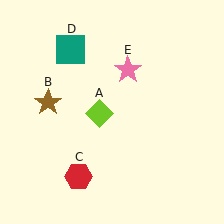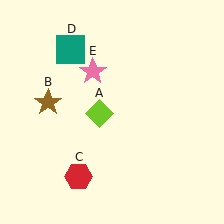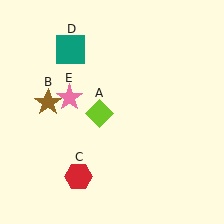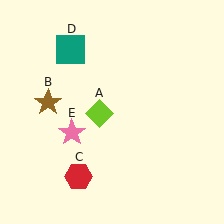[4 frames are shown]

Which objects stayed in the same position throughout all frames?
Lime diamond (object A) and brown star (object B) and red hexagon (object C) and teal square (object D) remained stationary.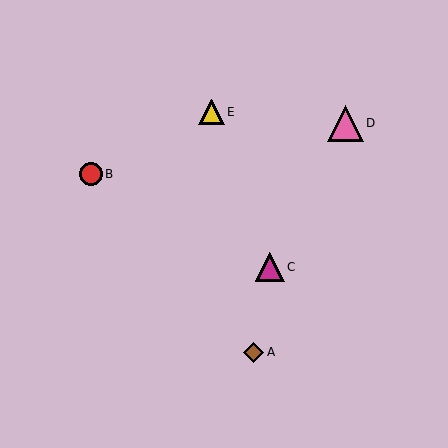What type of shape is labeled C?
Shape C is a magenta triangle.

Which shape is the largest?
The pink triangle (labeled D) is the largest.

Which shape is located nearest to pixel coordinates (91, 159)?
The red circle (labeled B) at (91, 174) is nearest to that location.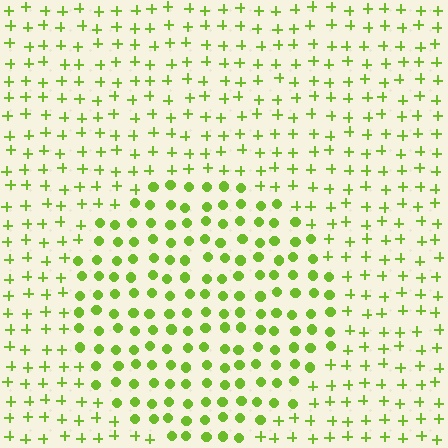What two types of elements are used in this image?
The image uses circles inside the circle region and plus signs outside it.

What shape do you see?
I see a circle.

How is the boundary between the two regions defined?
The boundary is defined by a change in element shape: circles inside vs. plus signs outside. All elements share the same color and spacing.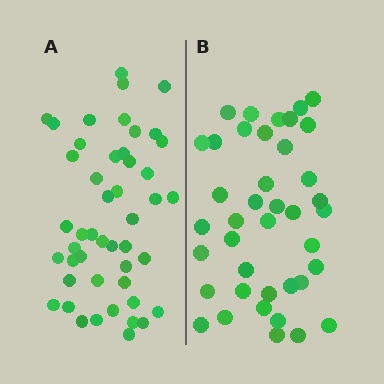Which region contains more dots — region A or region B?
Region A (the left region) has more dots.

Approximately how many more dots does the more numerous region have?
Region A has roughly 8 or so more dots than region B.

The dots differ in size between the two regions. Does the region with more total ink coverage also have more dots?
No. Region B has more total ink coverage because its dots are larger, but region A actually contains more individual dots. Total area can be misleading — the number of items is what matters here.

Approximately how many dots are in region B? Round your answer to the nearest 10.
About 40 dots.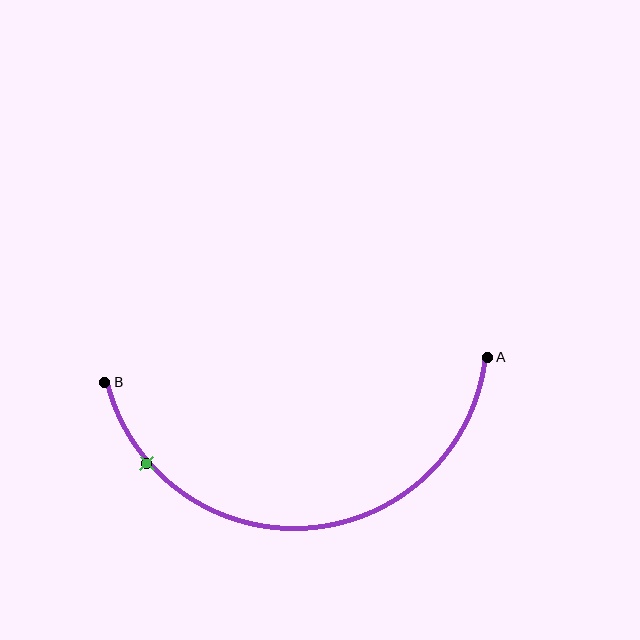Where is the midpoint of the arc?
The arc midpoint is the point on the curve farthest from the straight line joining A and B. It sits below that line.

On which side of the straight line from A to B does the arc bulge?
The arc bulges below the straight line connecting A and B.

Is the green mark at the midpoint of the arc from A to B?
No. The green mark lies on the arc but is closer to endpoint B. The arc midpoint would be at the point on the curve equidistant along the arc from both A and B.